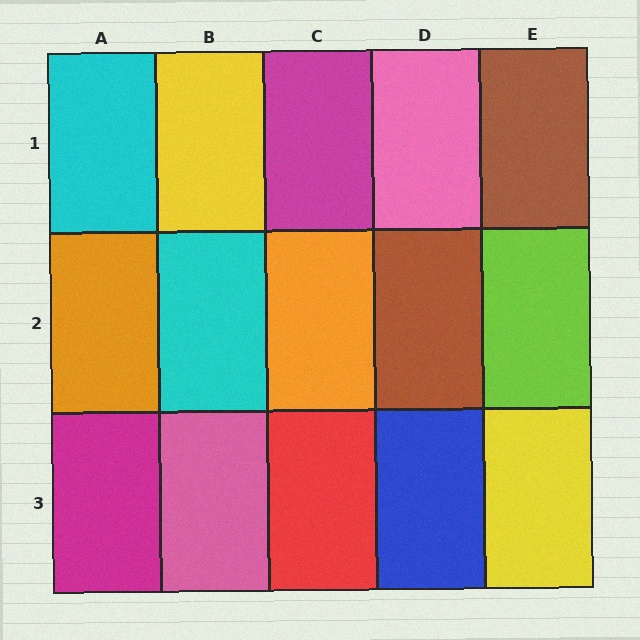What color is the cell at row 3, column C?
Red.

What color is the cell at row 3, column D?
Blue.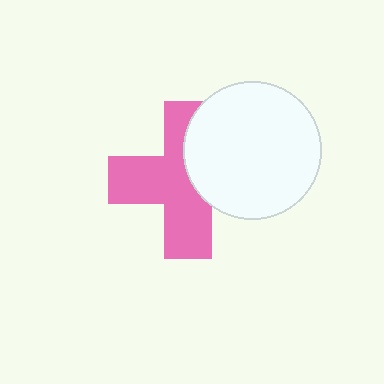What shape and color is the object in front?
The object in front is a white circle.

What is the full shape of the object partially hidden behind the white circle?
The partially hidden object is a pink cross.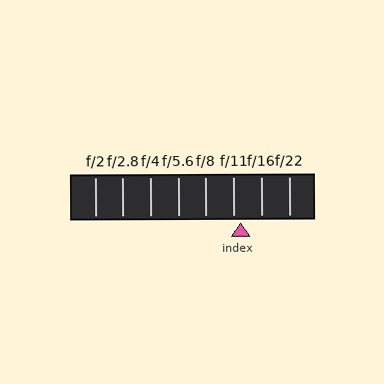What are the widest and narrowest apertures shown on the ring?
The widest aperture shown is f/2 and the narrowest is f/22.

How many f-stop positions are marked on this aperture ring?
There are 8 f-stop positions marked.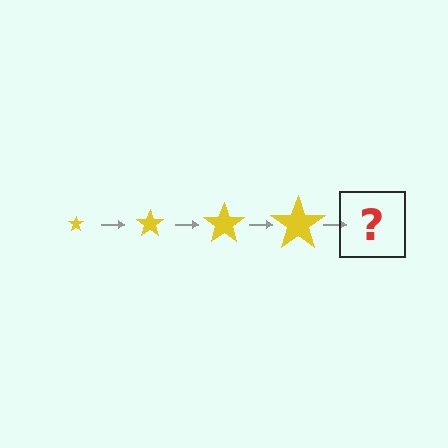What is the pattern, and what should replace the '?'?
The pattern is that the star gets progressively larger each step. The '?' should be a yellow star, larger than the previous one.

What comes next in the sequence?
The next element should be a yellow star, larger than the previous one.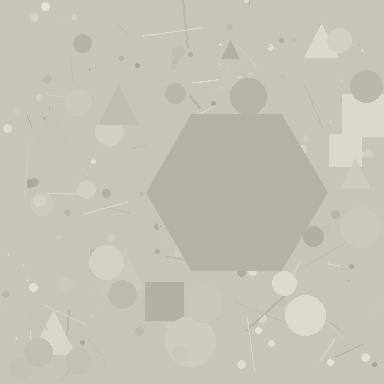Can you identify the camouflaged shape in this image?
The camouflaged shape is a hexagon.